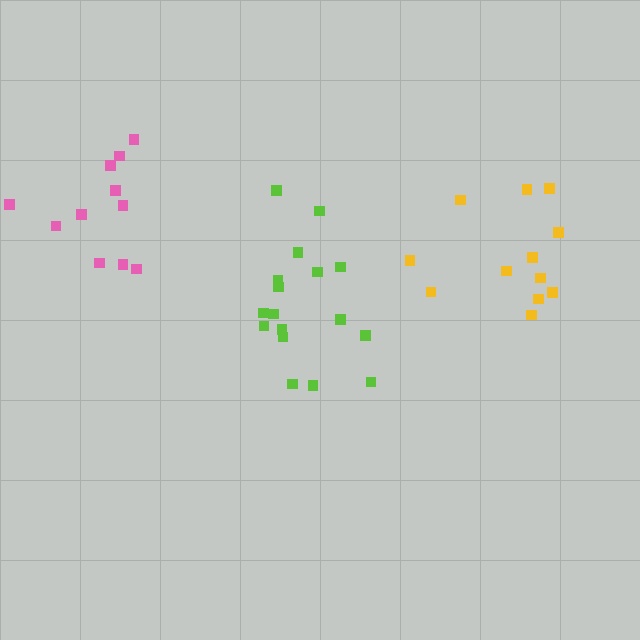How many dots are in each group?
Group 1: 11 dots, Group 2: 17 dots, Group 3: 12 dots (40 total).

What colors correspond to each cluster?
The clusters are colored: pink, lime, yellow.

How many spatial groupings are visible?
There are 3 spatial groupings.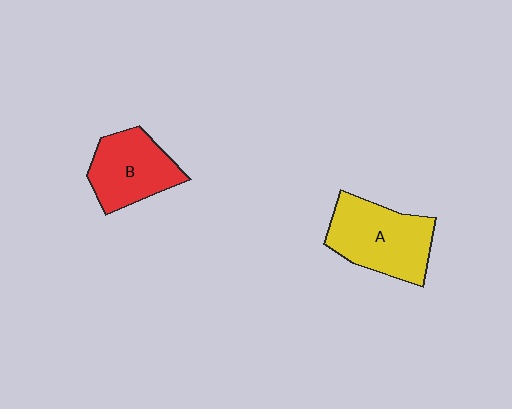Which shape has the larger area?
Shape A (yellow).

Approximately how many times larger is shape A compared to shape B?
Approximately 1.2 times.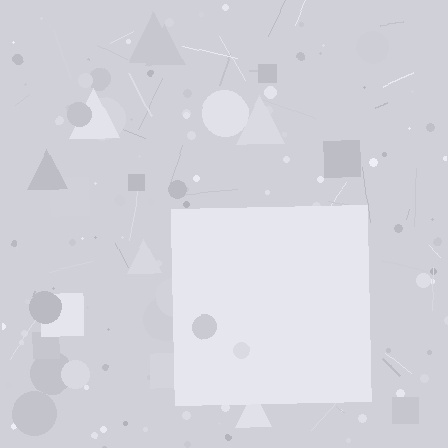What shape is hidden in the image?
A square is hidden in the image.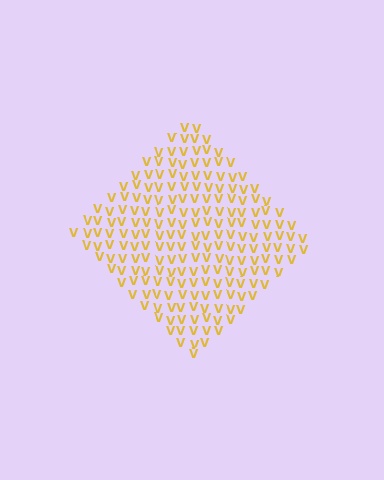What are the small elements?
The small elements are letter V's.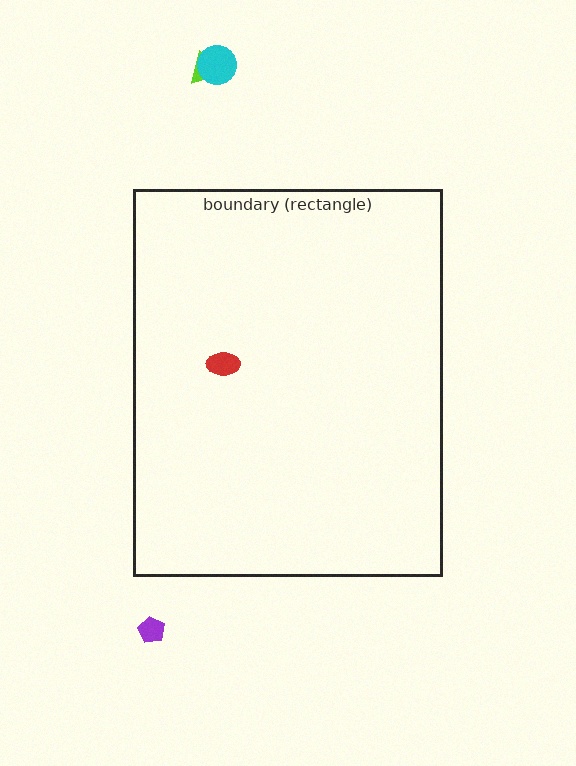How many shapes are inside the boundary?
1 inside, 3 outside.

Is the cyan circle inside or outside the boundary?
Outside.